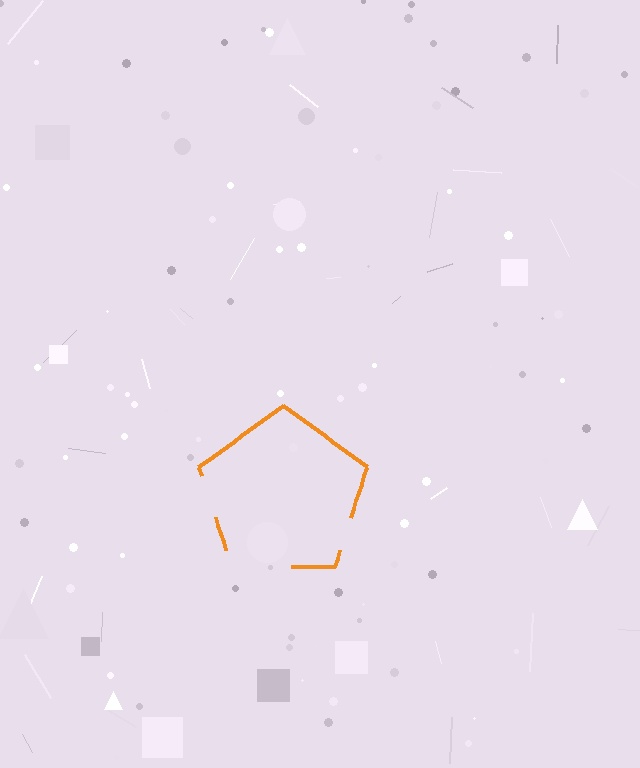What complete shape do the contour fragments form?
The contour fragments form a pentagon.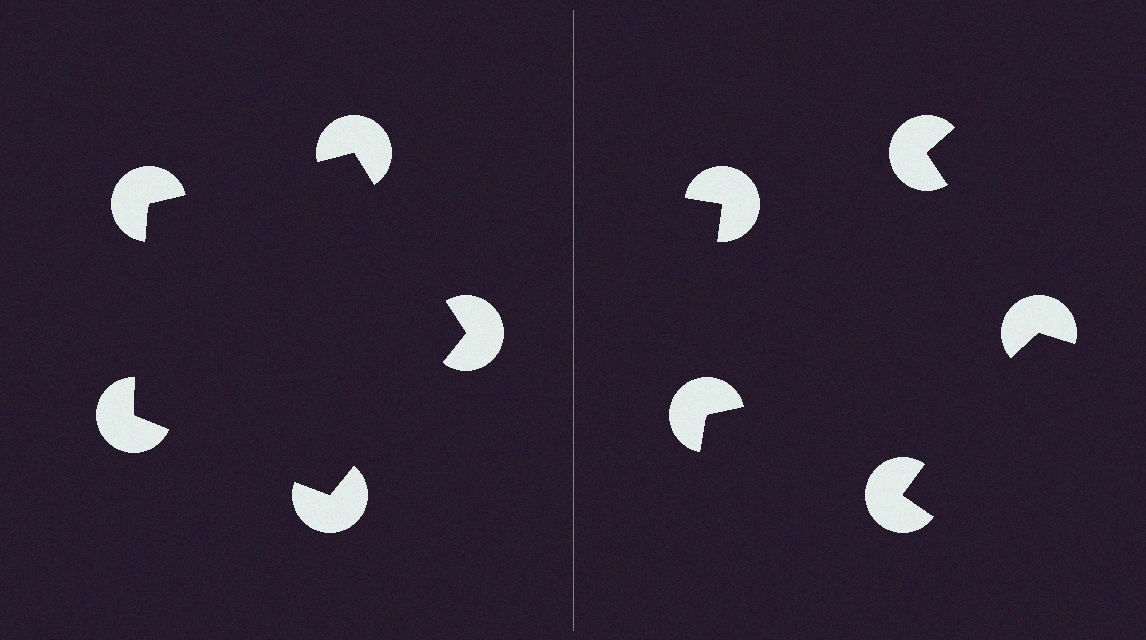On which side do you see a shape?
An illusory pentagon appears on the left side. On the right side the wedge cuts are rotated, so no coherent shape forms.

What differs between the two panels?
The pac-man discs are positioned identically on both sides; only the wedge orientations differ. On the left they align to a pentagon; on the right they are misaligned.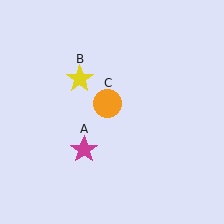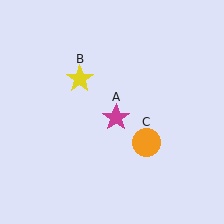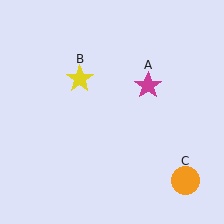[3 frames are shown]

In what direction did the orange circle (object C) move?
The orange circle (object C) moved down and to the right.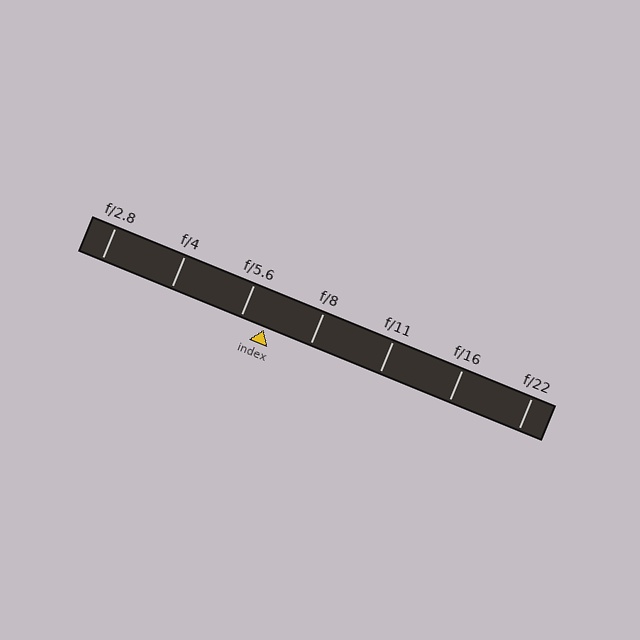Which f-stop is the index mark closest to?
The index mark is closest to f/5.6.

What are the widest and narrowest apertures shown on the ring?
The widest aperture shown is f/2.8 and the narrowest is f/22.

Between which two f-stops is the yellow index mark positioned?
The index mark is between f/5.6 and f/8.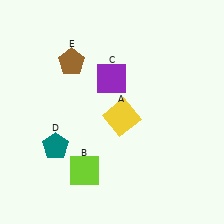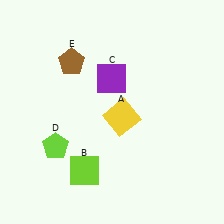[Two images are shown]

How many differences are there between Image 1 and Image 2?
There is 1 difference between the two images.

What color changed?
The pentagon (D) changed from teal in Image 1 to lime in Image 2.